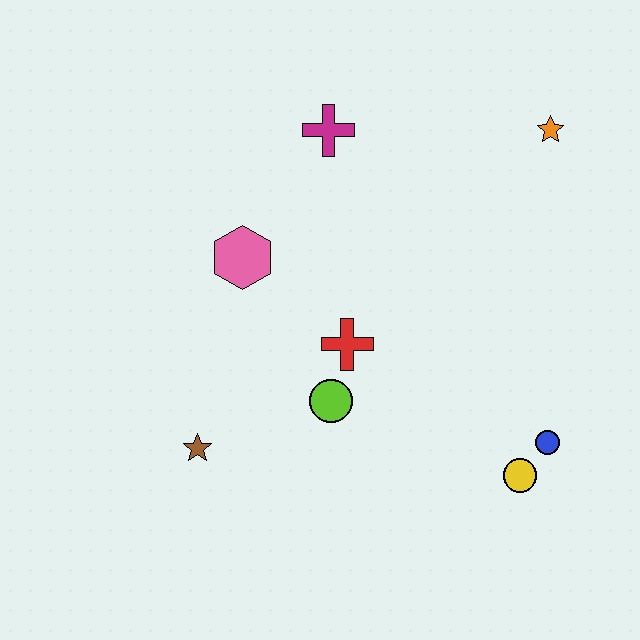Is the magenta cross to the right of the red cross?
No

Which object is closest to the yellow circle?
The blue circle is closest to the yellow circle.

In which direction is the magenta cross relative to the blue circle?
The magenta cross is above the blue circle.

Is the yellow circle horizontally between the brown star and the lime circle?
No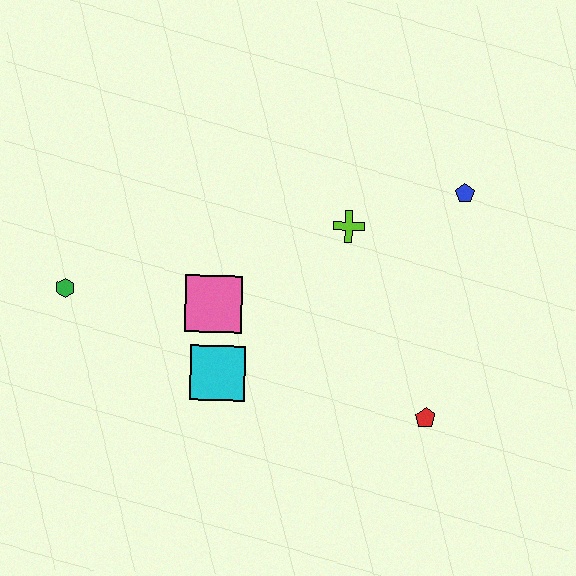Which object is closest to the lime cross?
The blue pentagon is closest to the lime cross.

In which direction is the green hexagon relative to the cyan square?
The green hexagon is to the left of the cyan square.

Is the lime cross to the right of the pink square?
Yes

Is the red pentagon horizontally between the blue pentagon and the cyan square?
Yes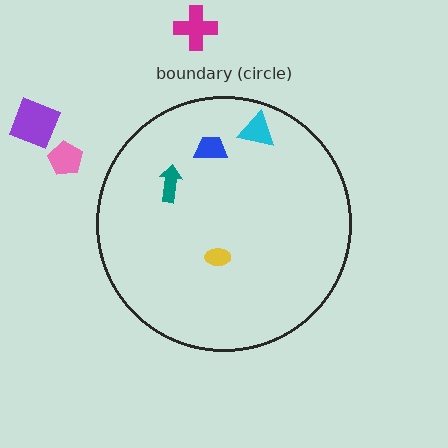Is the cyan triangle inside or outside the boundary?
Inside.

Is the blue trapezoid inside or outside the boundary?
Inside.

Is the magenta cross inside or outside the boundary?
Outside.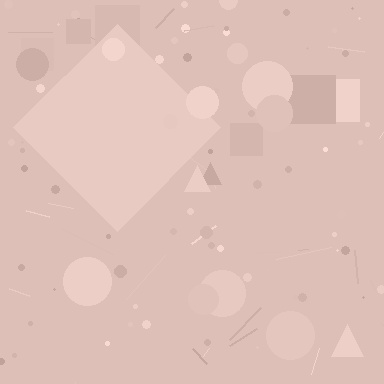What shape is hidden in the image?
A diamond is hidden in the image.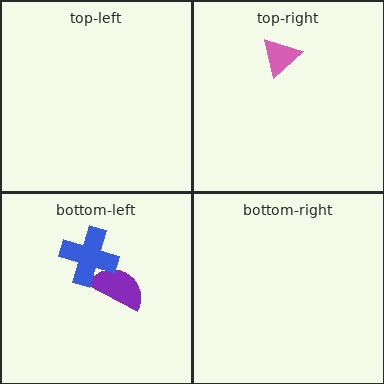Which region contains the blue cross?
The bottom-left region.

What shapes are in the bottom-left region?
The purple semicircle, the blue cross.